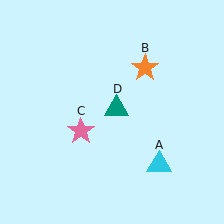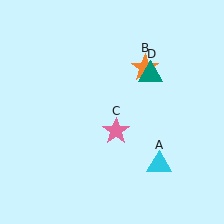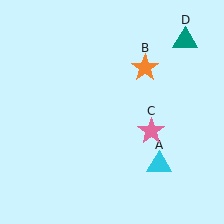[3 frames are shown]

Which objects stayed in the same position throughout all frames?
Cyan triangle (object A) and orange star (object B) remained stationary.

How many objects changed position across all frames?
2 objects changed position: pink star (object C), teal triangle (object D).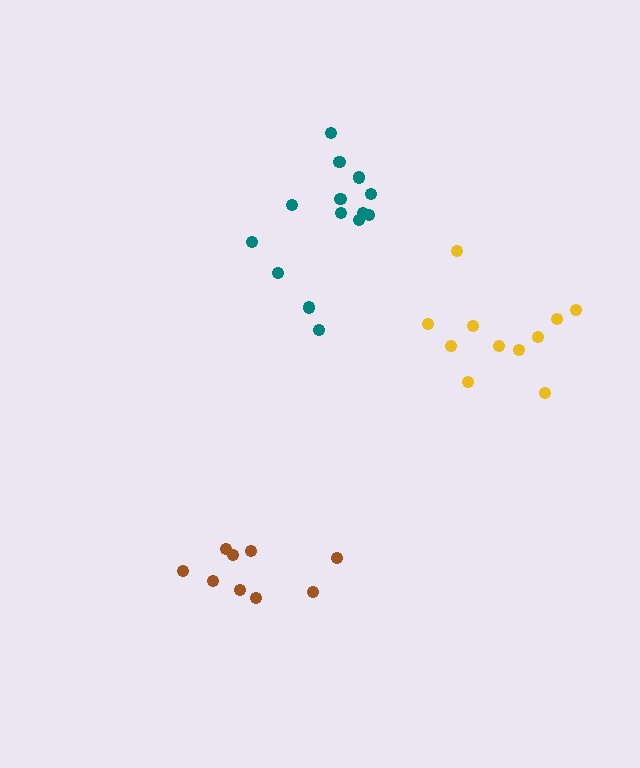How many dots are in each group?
Group 1: 9 dots, Group 2: 11 dots, Group 3: 14 dots (34 total).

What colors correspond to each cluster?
The clusters are colored: brown, yellow, teal.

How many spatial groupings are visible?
There are 3 spatial groupings.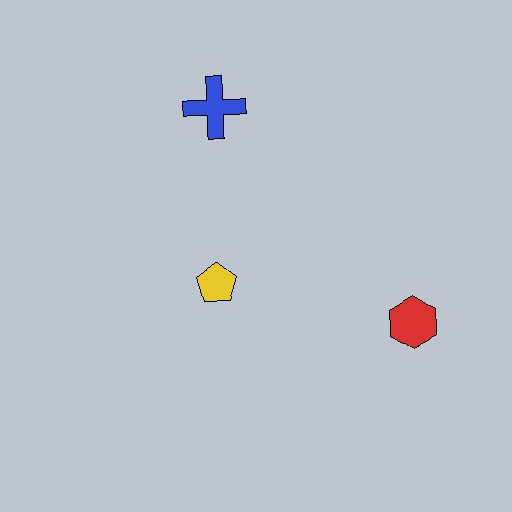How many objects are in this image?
There are 3 objects.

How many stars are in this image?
There are no stars.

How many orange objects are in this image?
There are no orange objects.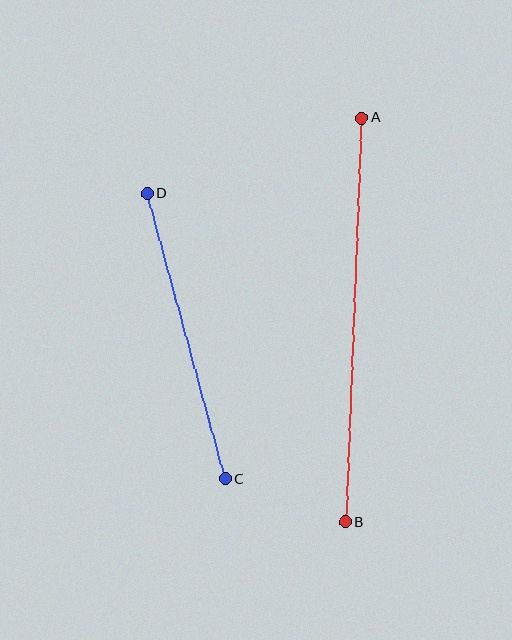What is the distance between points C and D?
The distance is approximately 296 pixels.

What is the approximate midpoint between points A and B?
The midpoint is at approximately (353, 320) pixels.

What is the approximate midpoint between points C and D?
The midpoint is at approximately (186, 336) pixels.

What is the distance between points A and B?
The distance is approximately 404 pixels.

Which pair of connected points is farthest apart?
Points A and B are farthest apart.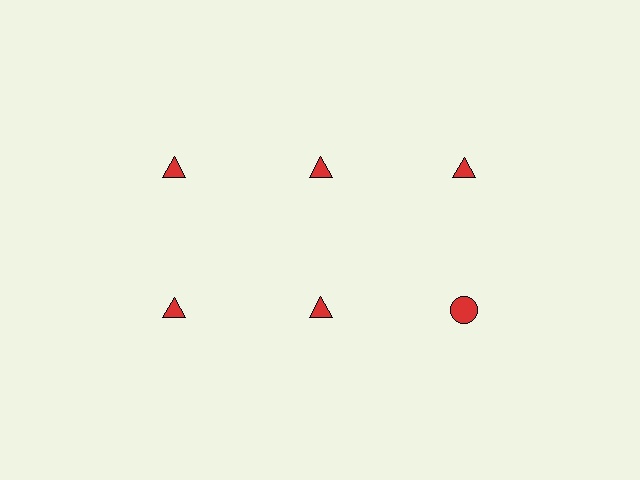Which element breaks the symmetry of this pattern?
The red circle in the second row, center column breaks the symmetry. All other shapes are red triangles.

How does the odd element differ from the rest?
It has a different shape: circle instead of triangle.